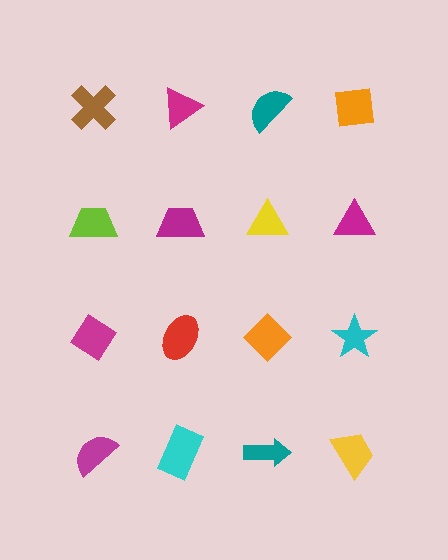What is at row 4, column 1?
A magenta semicircle.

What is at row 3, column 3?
An orange diamond.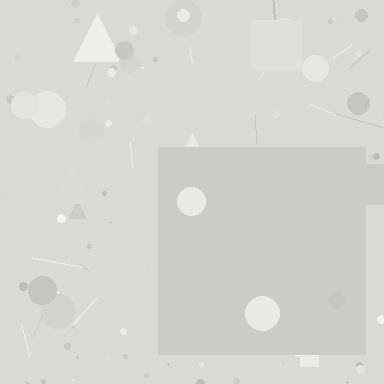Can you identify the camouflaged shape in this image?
The camouflaged shape is a square.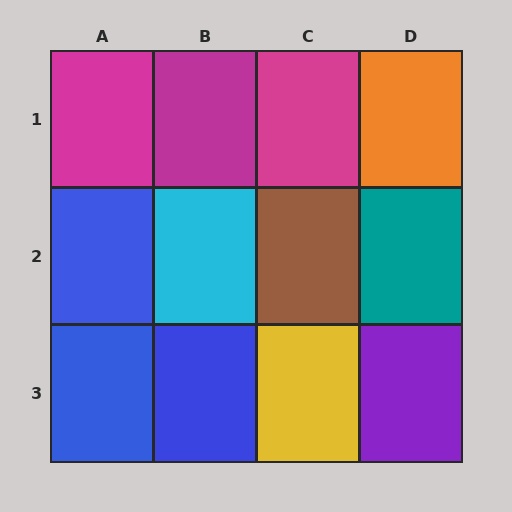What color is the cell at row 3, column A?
Blue.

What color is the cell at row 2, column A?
Blue.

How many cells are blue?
3 cells are blue.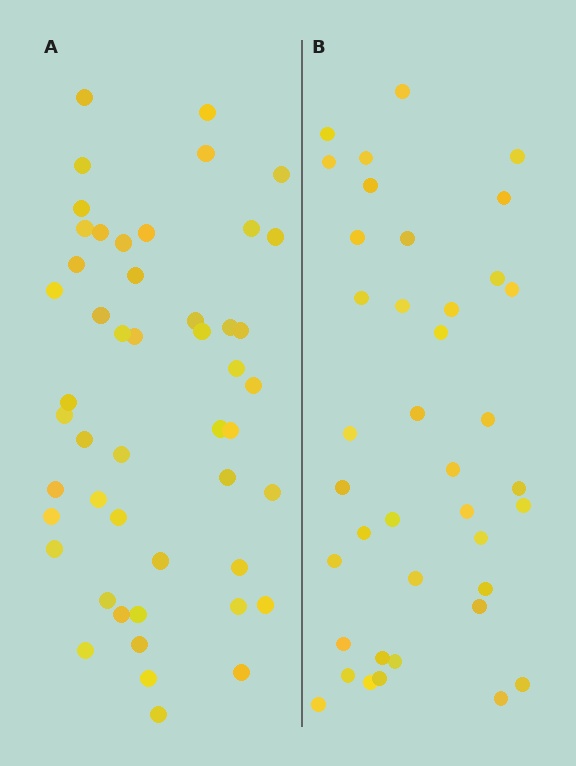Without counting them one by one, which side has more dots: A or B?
Region A (the left region) has more dots.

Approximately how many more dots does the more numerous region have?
Region A has roughly 10 or so more dots than region B.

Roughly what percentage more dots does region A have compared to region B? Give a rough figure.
About 25% more.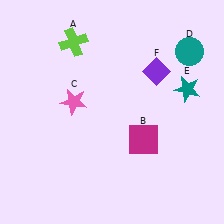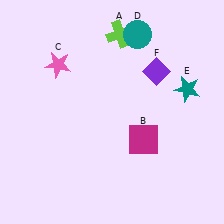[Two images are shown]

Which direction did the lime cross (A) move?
The lime cross (A) moved right.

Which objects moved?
The objects that moved are: the lime cross (A), the pink star (C), the teal circle (D).